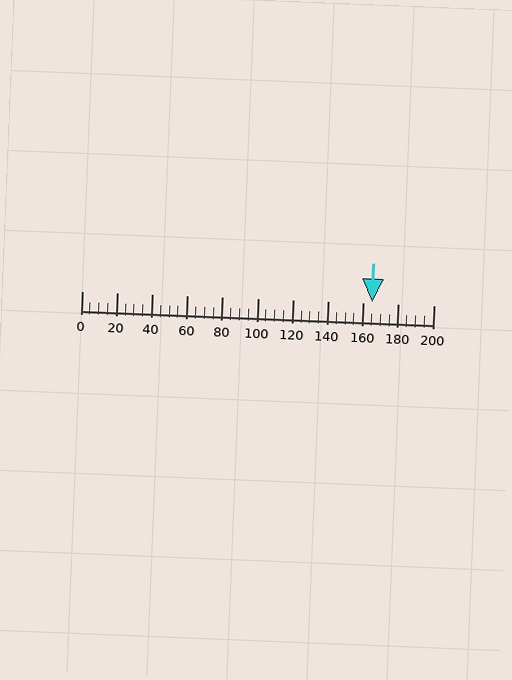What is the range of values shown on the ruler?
The ruler shows values from 0 to 200.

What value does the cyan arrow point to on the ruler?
The cyan arrow points to approximately 165.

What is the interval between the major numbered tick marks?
The major tick marks are spaced 20 units apart.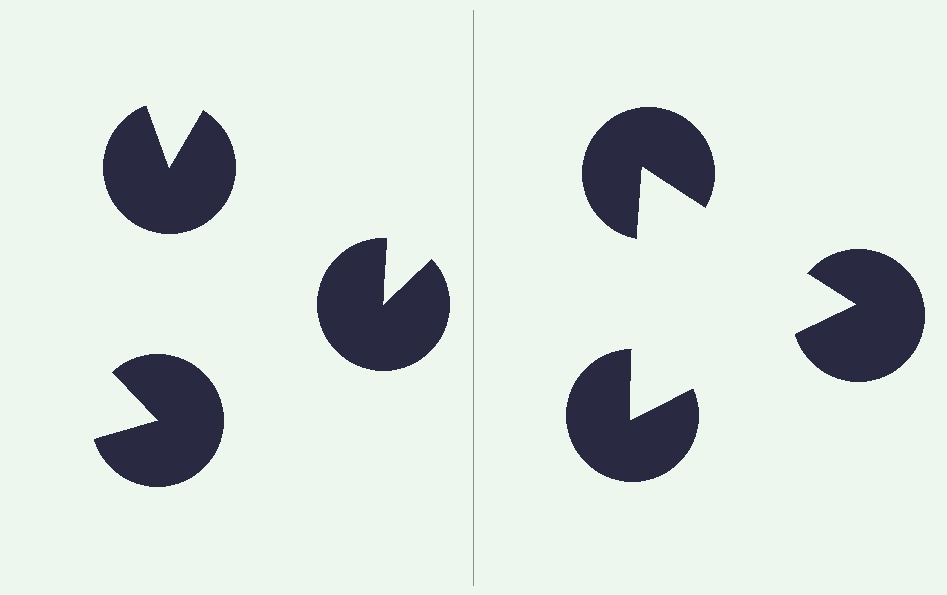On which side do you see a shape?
An illusory triangle appears on the right side. On the left side the wedge cuts are rotated, so no coherent shape forms.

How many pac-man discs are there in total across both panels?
6 — 3 on each side.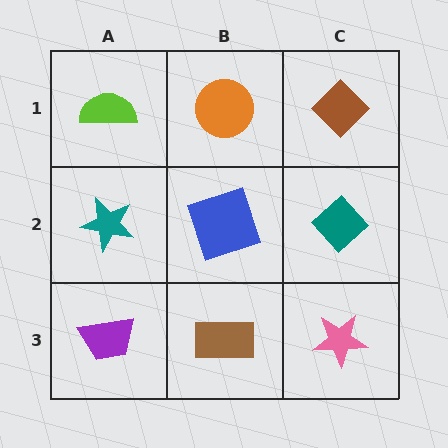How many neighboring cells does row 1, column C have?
2.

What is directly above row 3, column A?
A teal star.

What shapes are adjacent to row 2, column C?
A brown diamond (row 1, column C), a pink star (row 3, column C), a blue square (row 2, column B).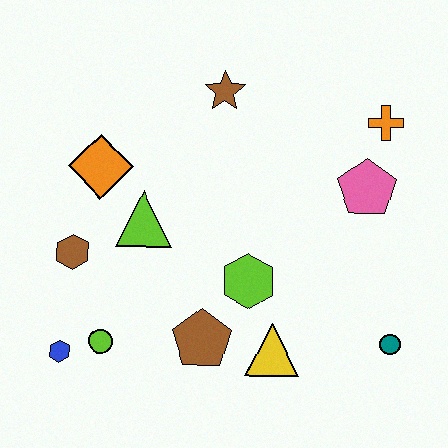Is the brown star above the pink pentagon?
Yes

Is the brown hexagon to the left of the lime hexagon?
Yes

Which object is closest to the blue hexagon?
The lime circle is closest to the blue hexagon.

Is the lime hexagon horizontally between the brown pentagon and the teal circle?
Yes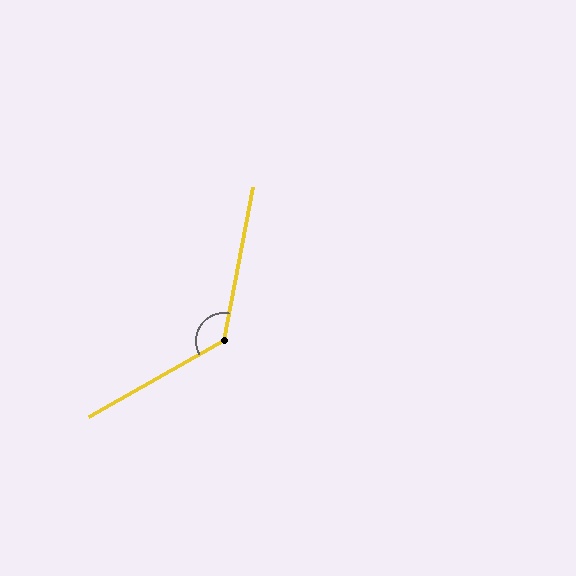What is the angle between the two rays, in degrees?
Approximately 130 degrees.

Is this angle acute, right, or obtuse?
It is obtuse.